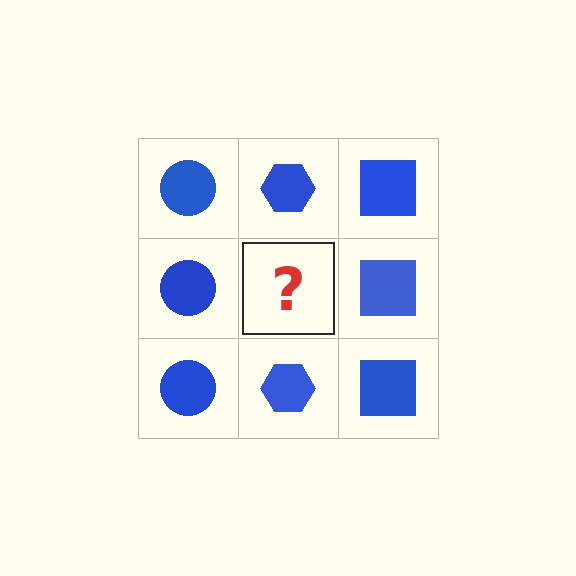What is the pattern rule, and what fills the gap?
The rule is that each column has a consistent shape. The gap should be filled with a blue hexagon.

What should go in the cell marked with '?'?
The missing cell should contain a blue hexagon.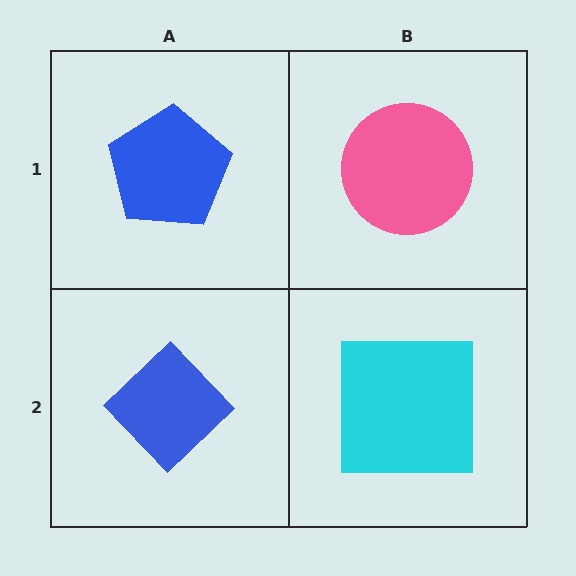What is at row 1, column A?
A blue pentagon.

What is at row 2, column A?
A blue diamond.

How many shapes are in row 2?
2 shapes.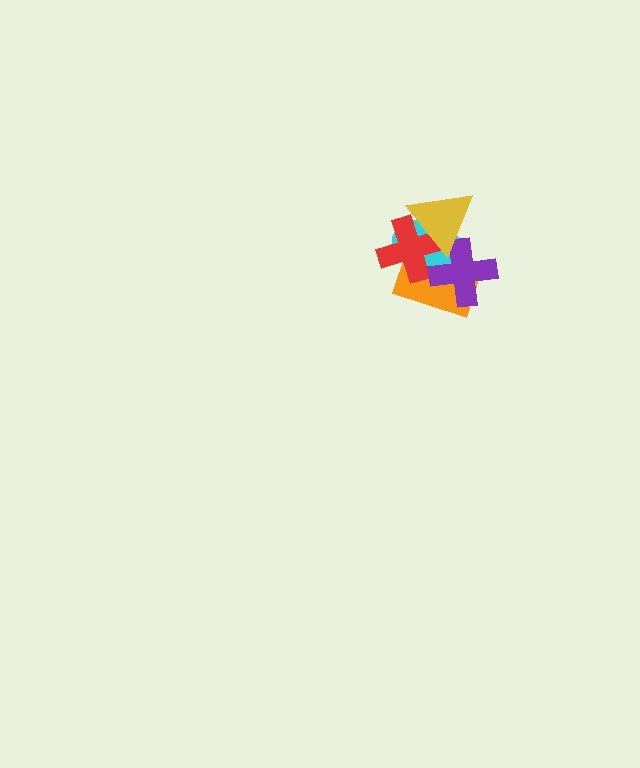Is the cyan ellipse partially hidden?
Yes, it is partially covered by another shape.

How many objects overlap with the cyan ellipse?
4 objects overlap with the cyan ellipse.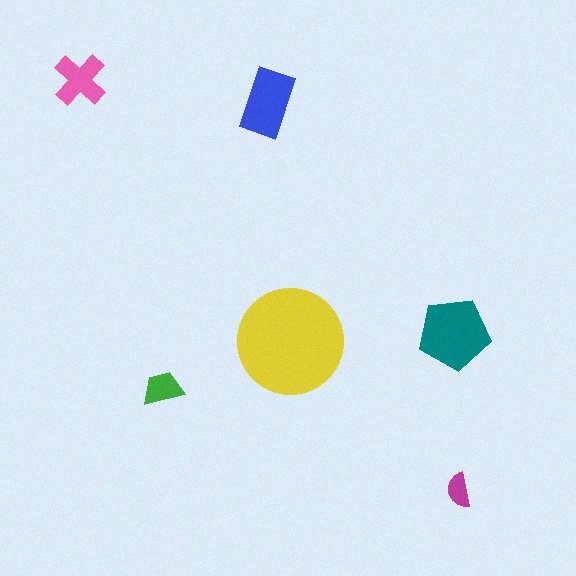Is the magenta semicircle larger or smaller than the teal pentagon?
Smaller.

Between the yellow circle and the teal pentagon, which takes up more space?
The yellow circle.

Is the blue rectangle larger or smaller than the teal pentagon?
Smaller.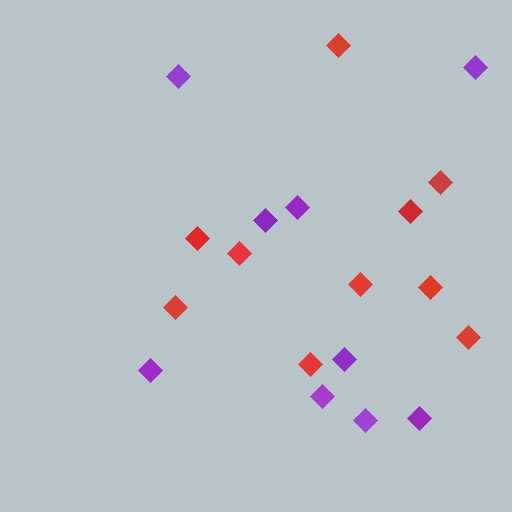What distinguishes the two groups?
There are 2 groups: one group of red diamonds (10) and one group of purple diamonds (9).